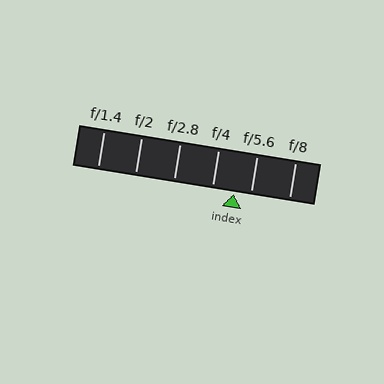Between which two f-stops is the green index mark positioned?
The index mark is between f/4 and f/5.6.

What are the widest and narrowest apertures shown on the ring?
The widest aperture shown is f/1.4 and the narrowest is f/8.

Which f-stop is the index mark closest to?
The index mark is closest to f/5.6.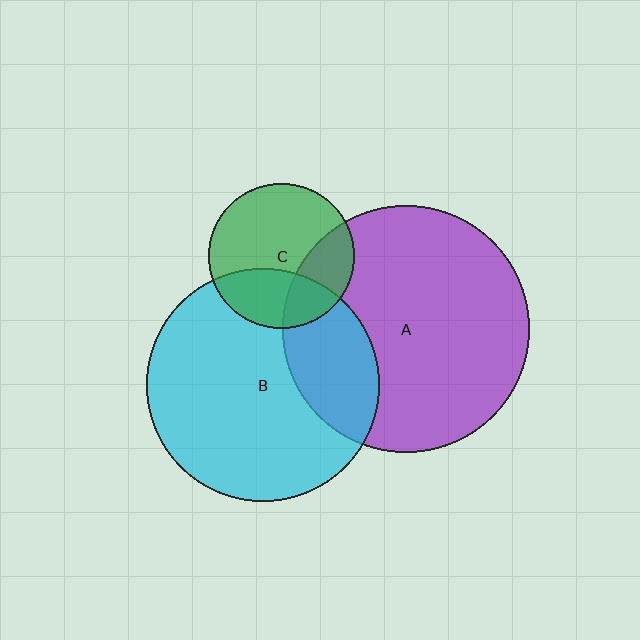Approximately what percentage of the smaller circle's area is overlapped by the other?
Approximately 30%.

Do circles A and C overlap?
Yes.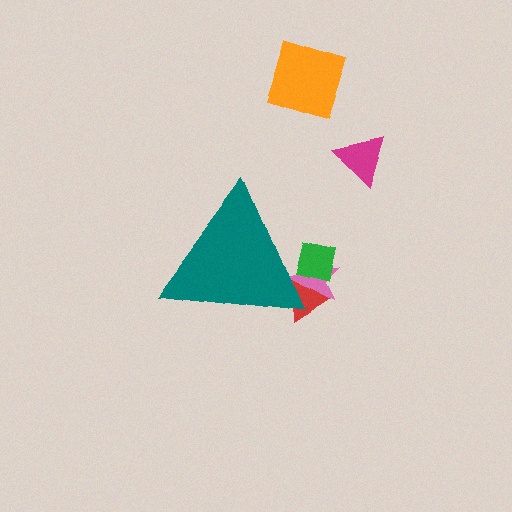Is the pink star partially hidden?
Yes, the pink star is partially hidden behind the teal triangle.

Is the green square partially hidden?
Yes, the green square is partially hidden behind the teal triangle.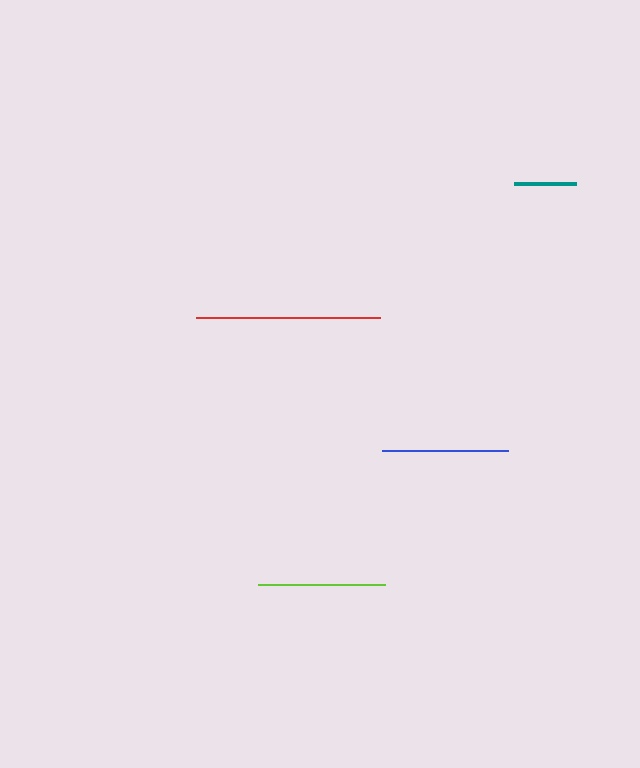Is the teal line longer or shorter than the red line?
The red line is longer than the teal line.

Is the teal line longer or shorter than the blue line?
The blue line is longer than the teal line.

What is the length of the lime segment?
The lime segment is approximately 126 pixels long.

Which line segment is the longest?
The red line is the longest at approximately 183 pixels.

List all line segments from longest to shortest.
From longest to shortest: red, blue, lime, teal.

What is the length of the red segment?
The red segment is approximately 183 pixels long.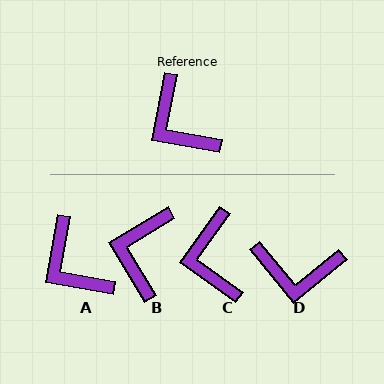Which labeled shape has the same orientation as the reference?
A.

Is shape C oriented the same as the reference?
No, it is off by about 25 degrees.